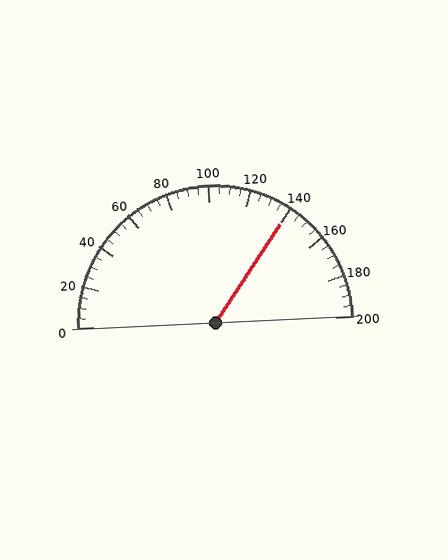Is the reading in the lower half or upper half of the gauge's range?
The reading is in the upper half of the range (0 to 200).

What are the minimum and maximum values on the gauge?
The gauge ranges from 0 to 200.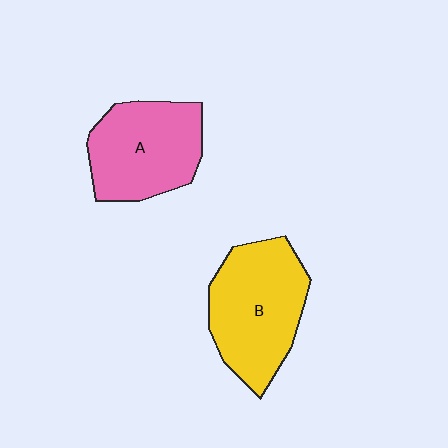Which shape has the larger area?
Shape B (yellow).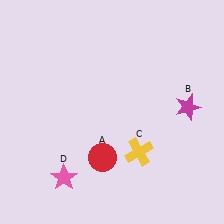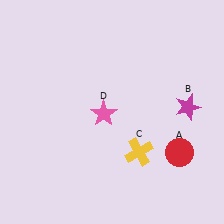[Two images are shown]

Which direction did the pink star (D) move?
The pink star (D) moved up.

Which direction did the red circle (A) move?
The red circle (A) moved right.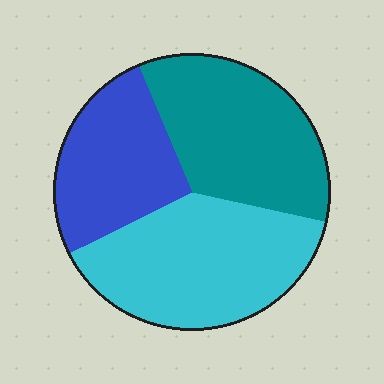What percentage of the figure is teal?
Teal covers around 35% of the figure.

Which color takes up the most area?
Cyan, at roughly 40%.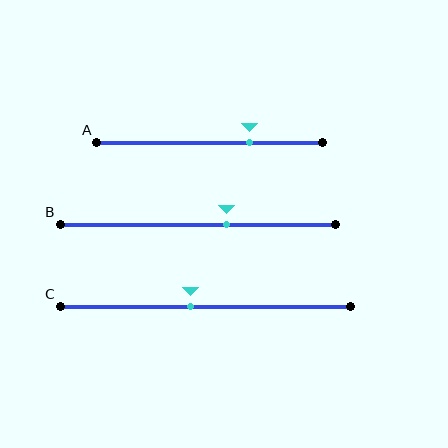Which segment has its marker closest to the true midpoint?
Segment C has its marker closest to the true midpoint.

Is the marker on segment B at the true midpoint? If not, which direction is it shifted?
No, the marker on segment B is shifted to the right by about 10% of the segment length.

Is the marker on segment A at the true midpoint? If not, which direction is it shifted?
No, the marker on segment A is shifted to the right by about 18% of the segment length.